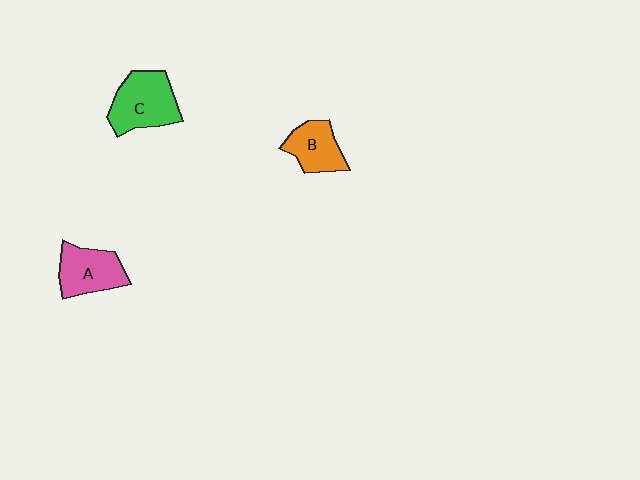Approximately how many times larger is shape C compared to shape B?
Approximately 1.4 times.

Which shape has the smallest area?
Shape B (orange).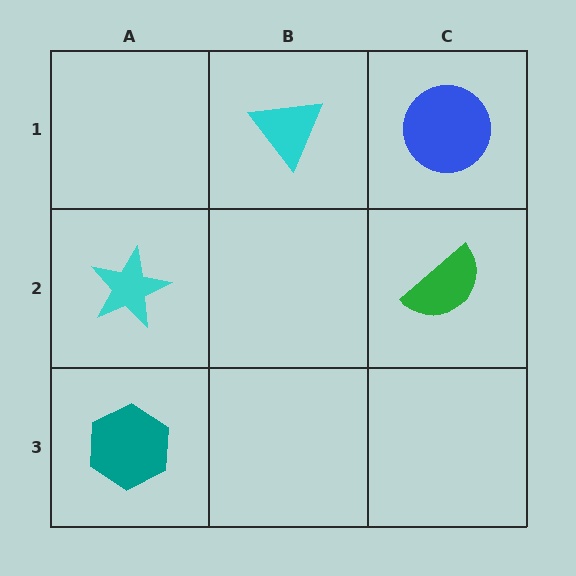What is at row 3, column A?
A teal hexagon.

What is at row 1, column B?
A cyan triangle.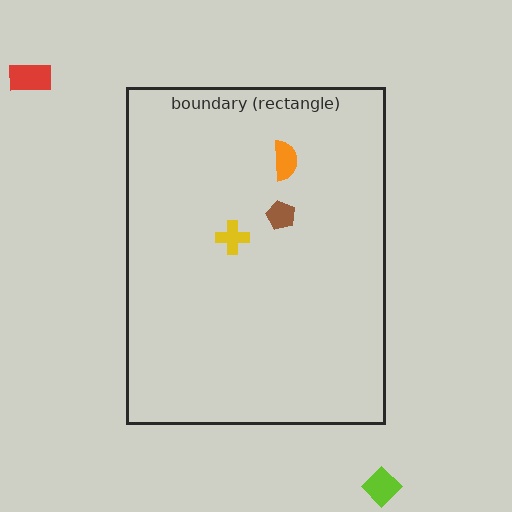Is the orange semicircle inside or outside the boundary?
Inside.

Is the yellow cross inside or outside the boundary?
Inside.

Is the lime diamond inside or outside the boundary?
Outside.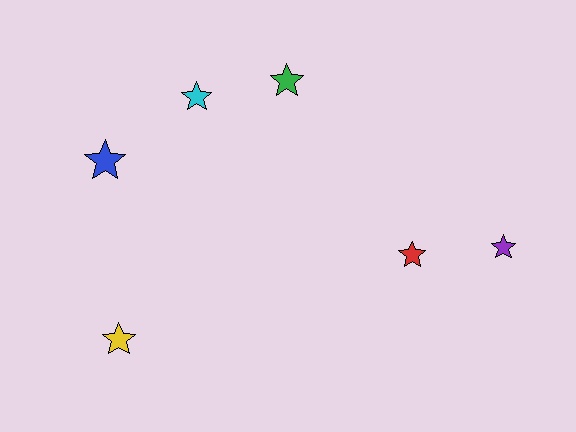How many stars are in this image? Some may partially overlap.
There are 6 stars.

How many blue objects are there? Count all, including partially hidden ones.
There is 1 blue object.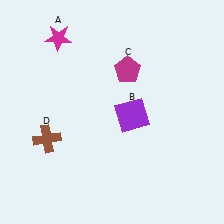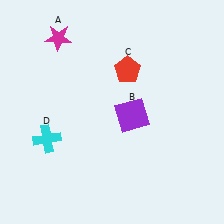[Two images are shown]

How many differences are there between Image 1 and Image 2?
There are 2 differences between the two images.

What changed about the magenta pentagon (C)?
In Image 1, C is magenta. In Image 2, it changed to red.